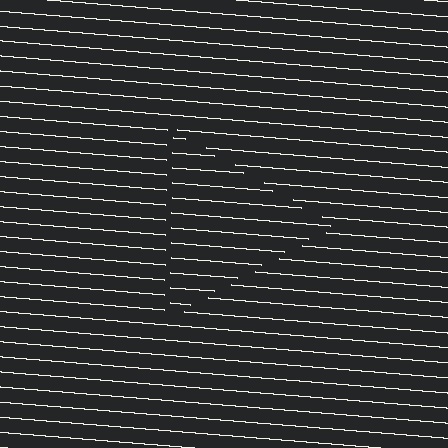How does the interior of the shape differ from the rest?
The interior of the shape contains the same grating, shifted by half a period — the contour is defined by the phase discontinuity where line-ends from the inner and outer gratings abut.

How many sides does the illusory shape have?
3 sides — the line-ends trace a triangle.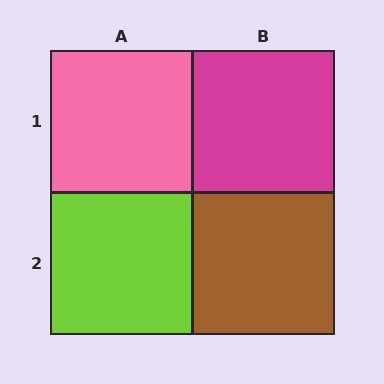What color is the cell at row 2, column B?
Brown.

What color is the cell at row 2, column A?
Lime.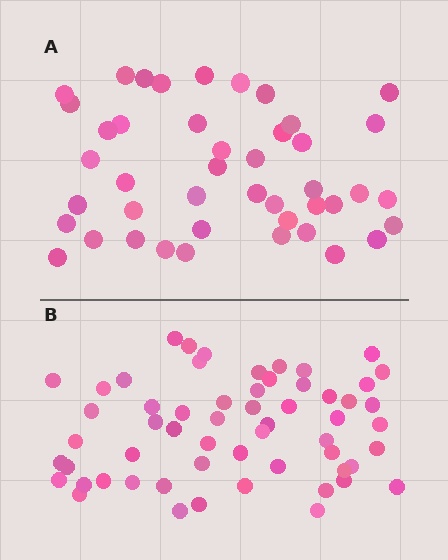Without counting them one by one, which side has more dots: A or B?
Region B (the bottom region) has more dots.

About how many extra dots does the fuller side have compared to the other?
Region B has approximately 15 more dots than region A.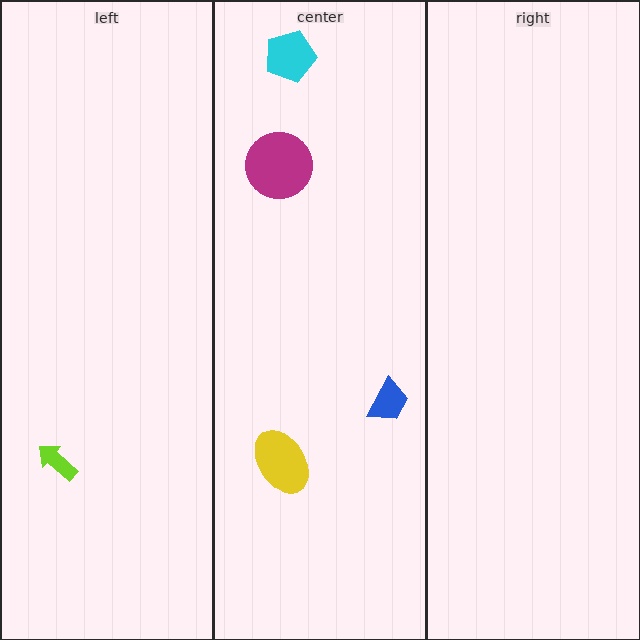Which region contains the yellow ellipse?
The center region.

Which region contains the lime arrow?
The left region.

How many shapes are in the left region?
1.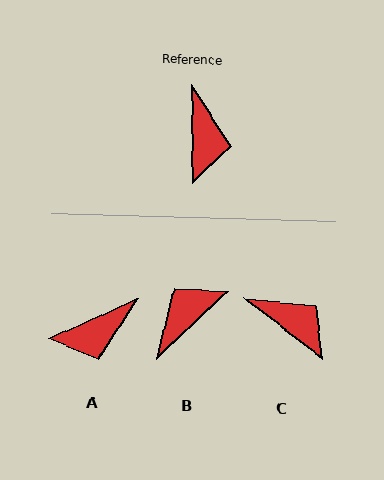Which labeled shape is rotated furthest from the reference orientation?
B, about 133 degrees away.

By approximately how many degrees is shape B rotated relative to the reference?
Approximately 133 degrees counter-clockwise.